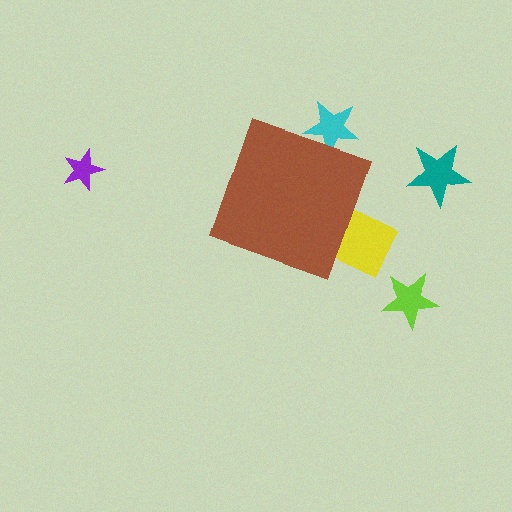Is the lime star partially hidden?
No, the lime star is fully visible.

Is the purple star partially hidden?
No, the purple star is fully visible.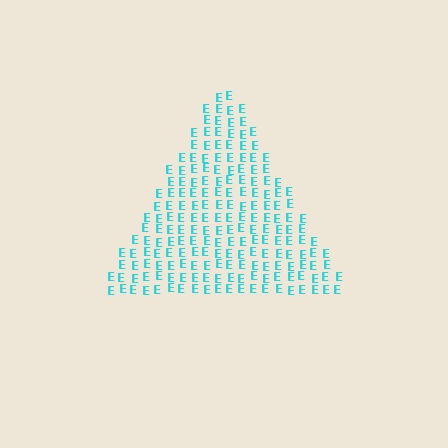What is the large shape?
The large shape is a triangle.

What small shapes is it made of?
It is made of small letter E's.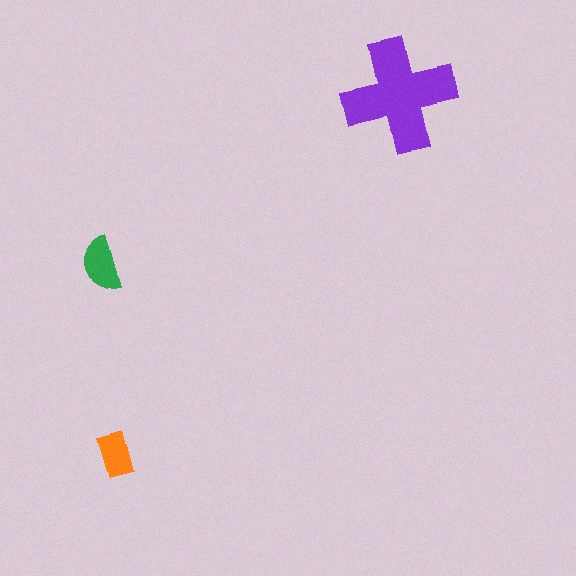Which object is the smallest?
The orange rectangle.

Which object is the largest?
The purple cross.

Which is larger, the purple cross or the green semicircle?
The purple cross.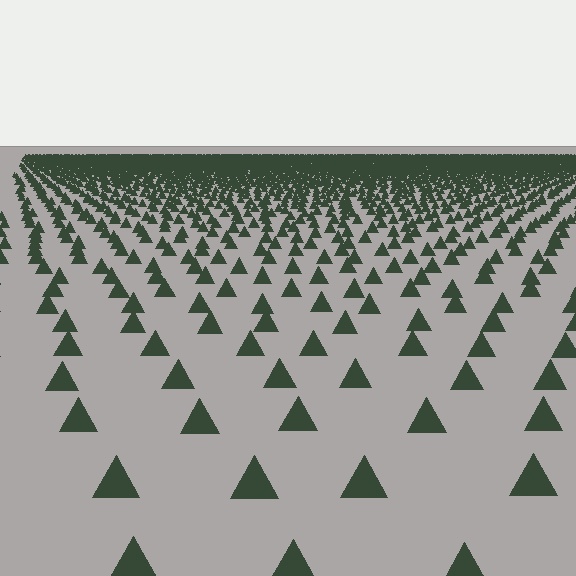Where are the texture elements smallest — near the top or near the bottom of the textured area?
Near the top.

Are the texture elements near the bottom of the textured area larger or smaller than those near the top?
Larger. Near the bottom, elements are closer to the viewer and appear at a bigger on-screen size.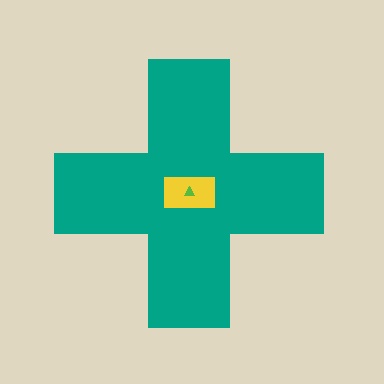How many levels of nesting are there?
3.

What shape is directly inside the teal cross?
The yellow rectangle.